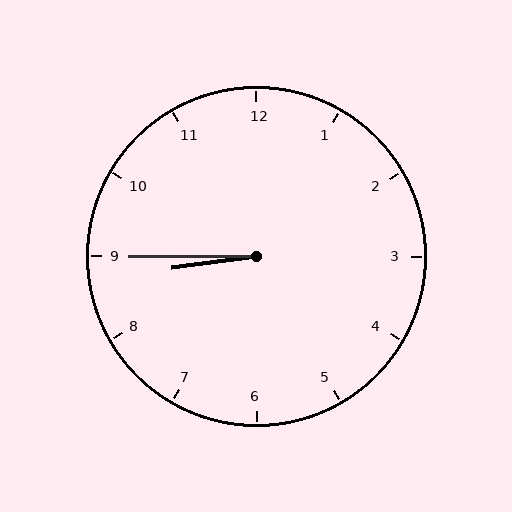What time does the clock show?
8:45.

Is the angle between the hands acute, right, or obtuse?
It is acute.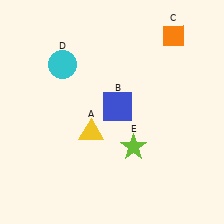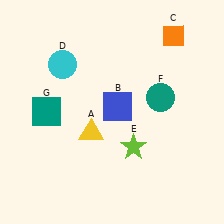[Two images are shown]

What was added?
A teal circle (F), a teal square (G) were added in Image 2.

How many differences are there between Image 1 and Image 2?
There are 2 differences between the two images.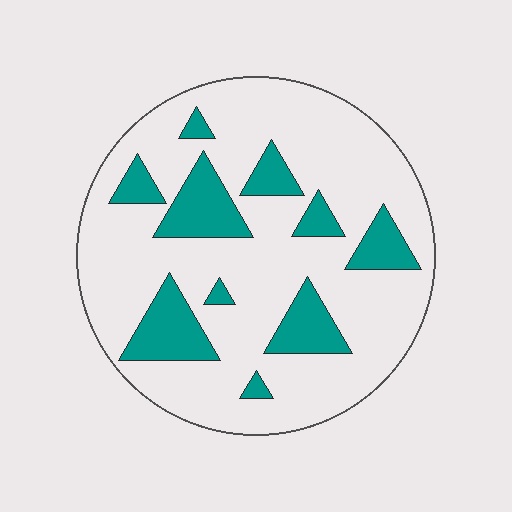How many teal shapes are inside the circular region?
10.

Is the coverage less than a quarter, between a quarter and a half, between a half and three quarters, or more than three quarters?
Less than a quarter.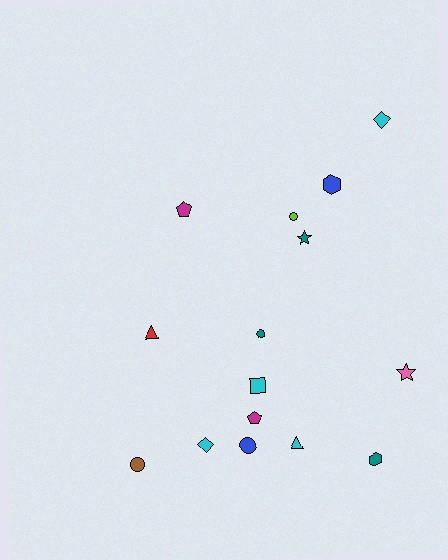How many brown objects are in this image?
There is 1 brown object.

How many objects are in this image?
There are 15 objects.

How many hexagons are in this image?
There are 2 hexagons.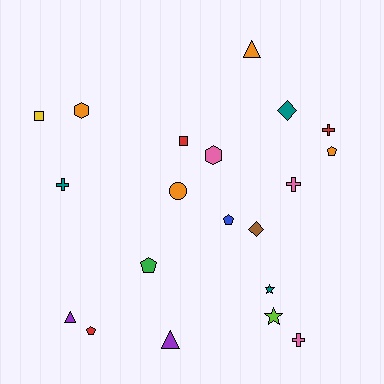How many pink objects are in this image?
There are 3 pink objects.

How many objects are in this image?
There are 20 objects.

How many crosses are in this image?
There are 4 crosses.